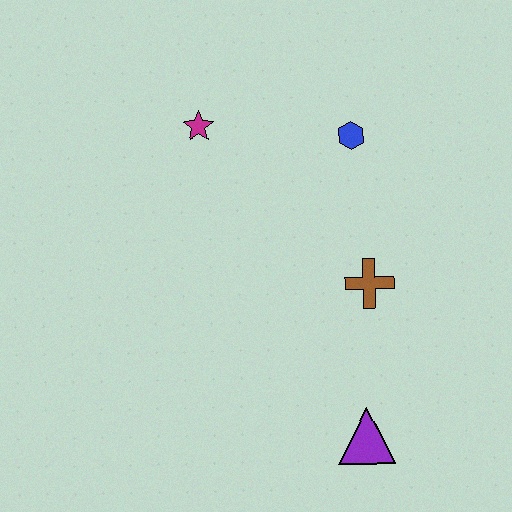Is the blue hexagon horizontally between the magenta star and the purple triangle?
Yes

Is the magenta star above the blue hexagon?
Yes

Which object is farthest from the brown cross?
The magenta star is farthest from the brown cross.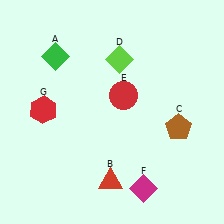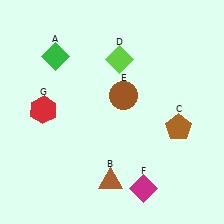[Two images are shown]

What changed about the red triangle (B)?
In Image 1, B is red. In Image 2, it changed to brown.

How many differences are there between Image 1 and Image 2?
There are 2 differences between the two images.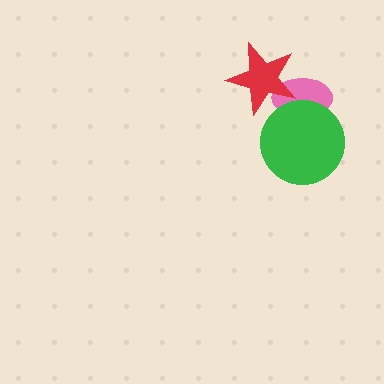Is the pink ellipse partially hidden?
Yes, it is partially covered by another shape.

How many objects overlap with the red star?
1 object overlaps with the red star.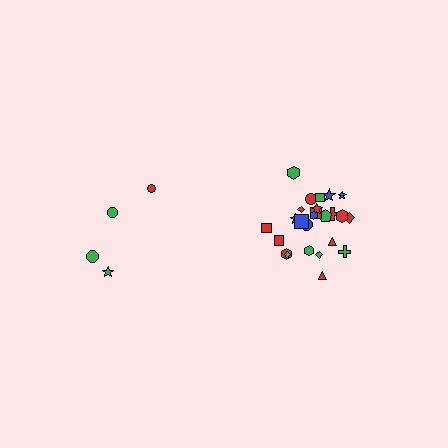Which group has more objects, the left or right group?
The right group.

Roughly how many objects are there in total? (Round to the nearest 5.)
Roughly 30 objects in total.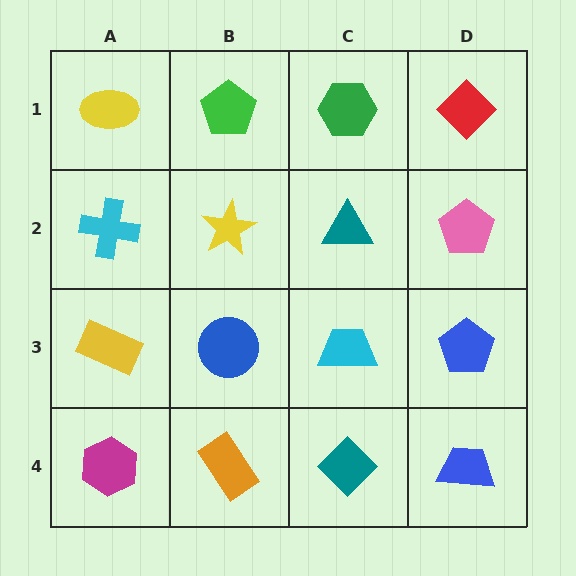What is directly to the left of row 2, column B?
A cyan cross.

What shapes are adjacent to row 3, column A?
A cyan cross (row 2, column A), a magenta hexagon (row 4, column A), a blue circle (row 3, column B).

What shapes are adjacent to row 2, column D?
A red diamond (row 1, column D), a blue pentagon (row 3, column D), a teal triangle (row 2, column C).